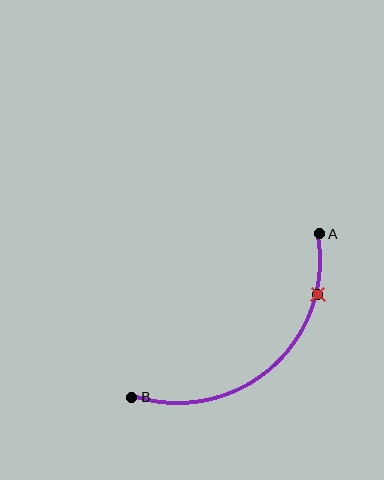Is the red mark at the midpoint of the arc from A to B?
No. The red mark lies on the arc but is closer to endpoint A. The arc midpoint would be at the point on the curve equidistant along the arc from both A and B.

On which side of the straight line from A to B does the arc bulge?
The arc bulges below and to the right of the straight line connecting A and B.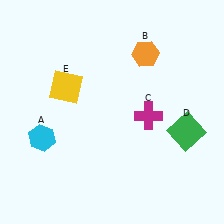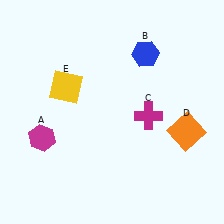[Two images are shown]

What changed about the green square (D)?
In Image 1, D is green. In Image 2, it changed to orange.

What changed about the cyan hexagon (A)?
In Image 1, A is cyan. In Image 2, it changed to magenta.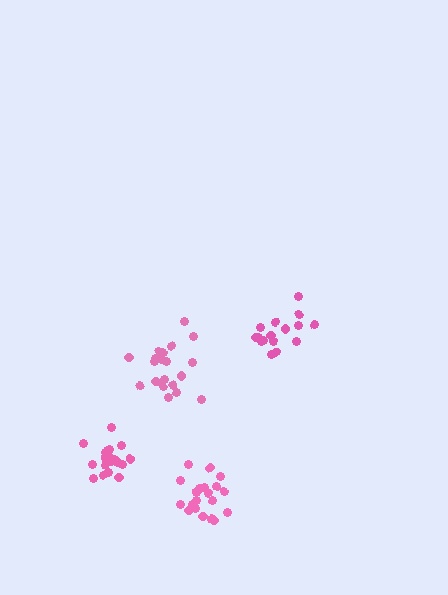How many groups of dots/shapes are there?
There are 4 groups.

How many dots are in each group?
Group 1: 20 dots, Group 2: 19 dots, Group 3: 16 dots, Group 4: 20 dots (75 total).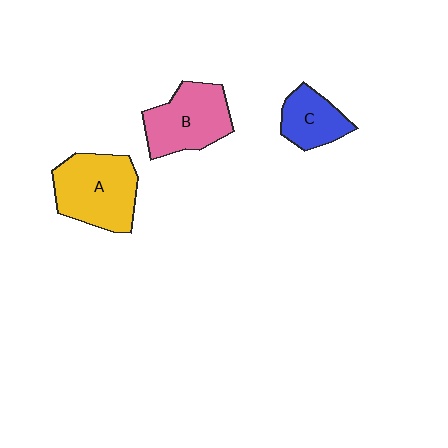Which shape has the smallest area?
Shape C (blue).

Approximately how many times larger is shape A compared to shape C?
Approximately 1.8 times.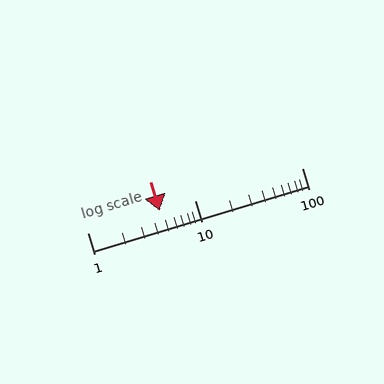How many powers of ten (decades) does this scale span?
The scale spans 2 decades, from 1 to 100.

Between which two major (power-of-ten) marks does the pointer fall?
The pointer is between 1 and 10.